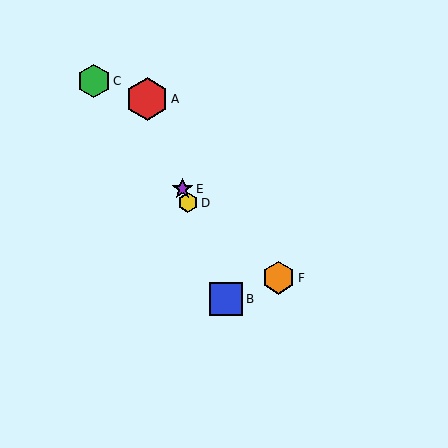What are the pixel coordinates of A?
Object A is at (147, 99).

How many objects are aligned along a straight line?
4 objects (A, B, D, E) are aligned along a straight line.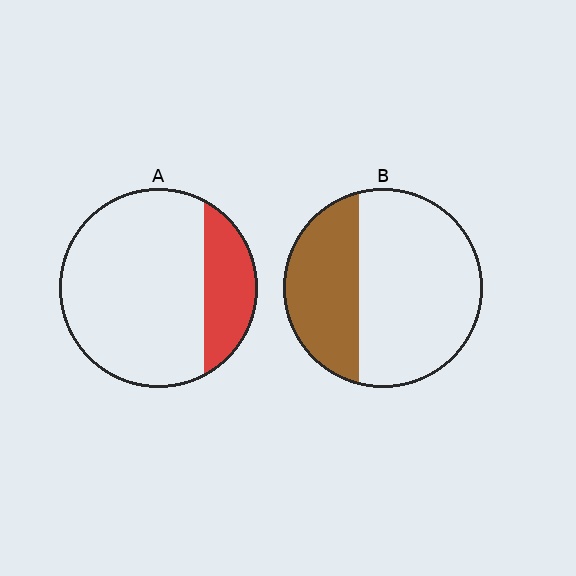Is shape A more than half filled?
No.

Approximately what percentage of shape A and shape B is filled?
A is approximately 20% and B is approximately 35%.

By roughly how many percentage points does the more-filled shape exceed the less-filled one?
By roughly 15 percentage points (B over A).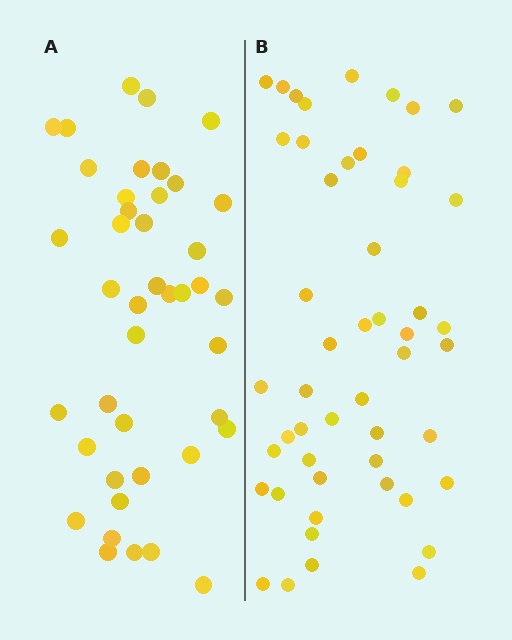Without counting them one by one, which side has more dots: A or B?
Region B (the right region) has more dots.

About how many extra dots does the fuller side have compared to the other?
Region B has roughly 8 or so more dots than region A.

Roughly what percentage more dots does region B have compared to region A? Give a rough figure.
About 20% more.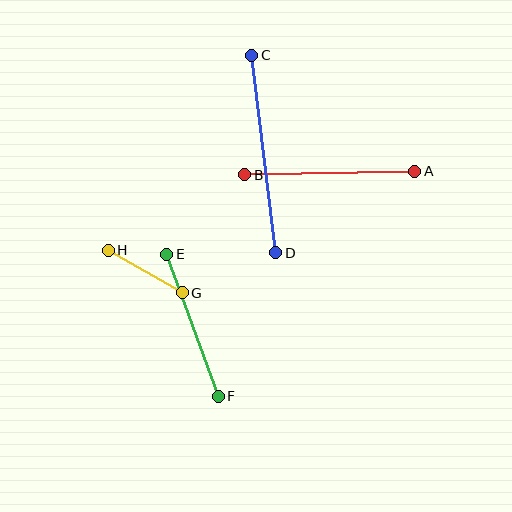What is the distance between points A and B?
The distance is approximately 170 pixels.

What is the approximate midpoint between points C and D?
The midpoint is at approximately (264, 154) pixels.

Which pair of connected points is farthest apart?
Points C and D are farthest apart.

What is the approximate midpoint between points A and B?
The midpoint is at approximately (330, 173) pixels.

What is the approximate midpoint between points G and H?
The midpoint is at approximately (145, 272) pixels.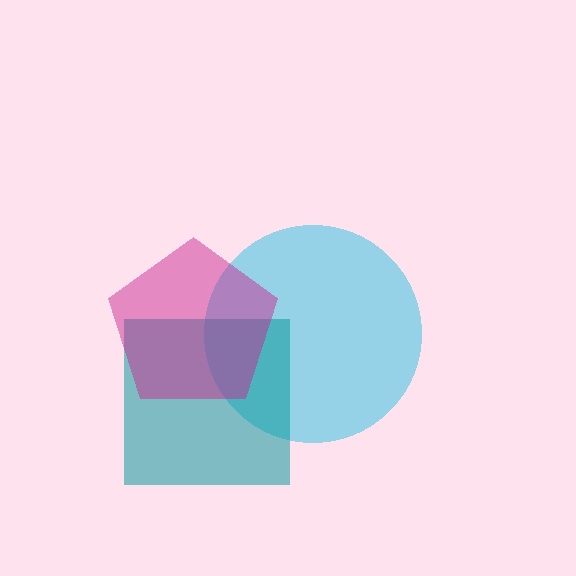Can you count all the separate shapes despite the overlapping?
Yes, there are 3 separate shapes.